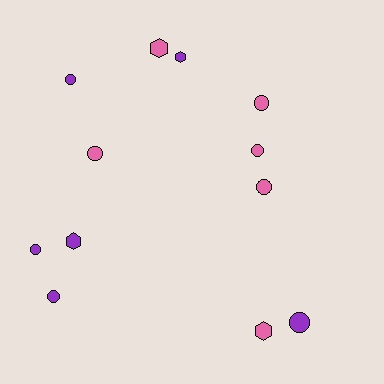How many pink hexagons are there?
There are 2 pink hexagons.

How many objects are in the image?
There are 12 objects.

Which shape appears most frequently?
Circle, with 8 objects.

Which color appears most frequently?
Purple, with 6 objects.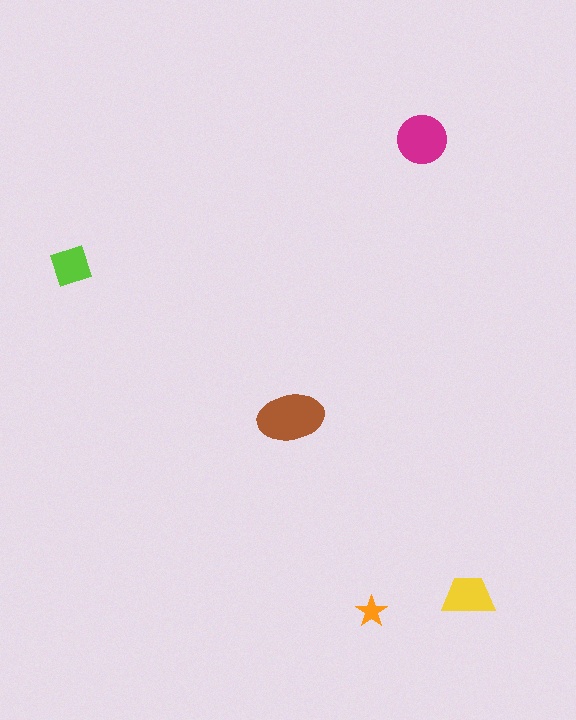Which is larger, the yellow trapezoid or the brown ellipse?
The brown ellipse.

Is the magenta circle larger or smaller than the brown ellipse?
Smaller.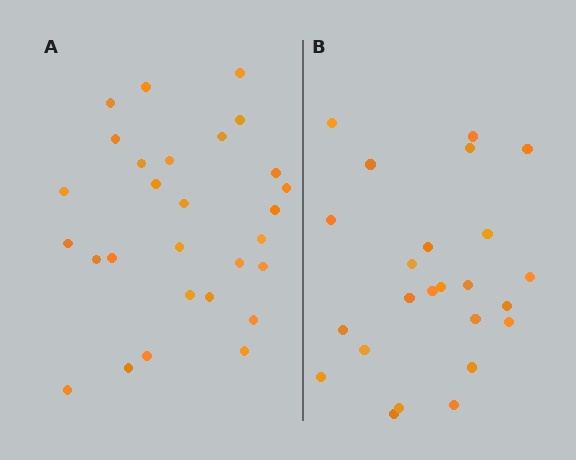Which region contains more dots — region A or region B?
Region A (the left region) has more dots.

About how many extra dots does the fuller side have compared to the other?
Region A has about 4 more dots than region B.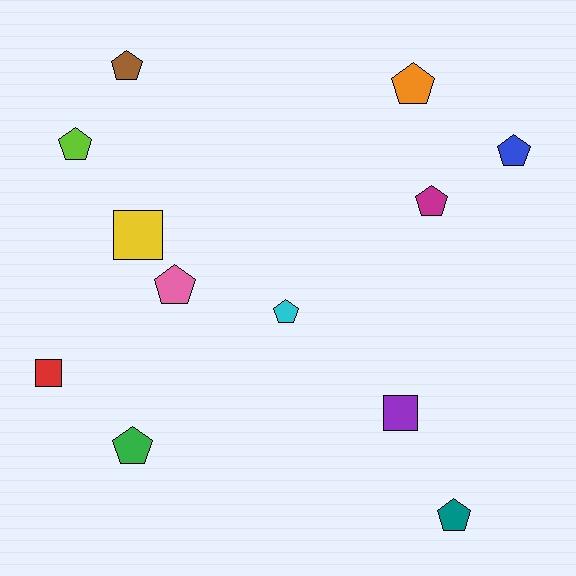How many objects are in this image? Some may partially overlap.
There are 12 objects.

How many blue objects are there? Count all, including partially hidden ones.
There is 1 blue object.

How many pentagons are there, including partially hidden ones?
There are 9 pentagons.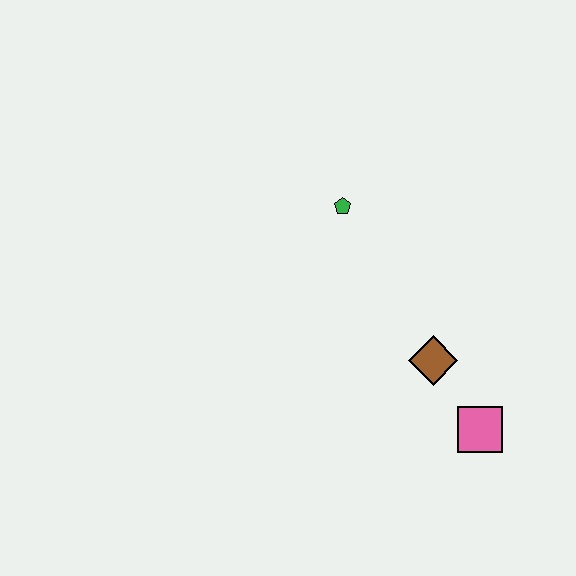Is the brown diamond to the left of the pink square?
Yes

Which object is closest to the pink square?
The brown diamond is closest to the pink square.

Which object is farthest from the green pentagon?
The pink square is farthest from the green pentagon.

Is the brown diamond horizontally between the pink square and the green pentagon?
Yes